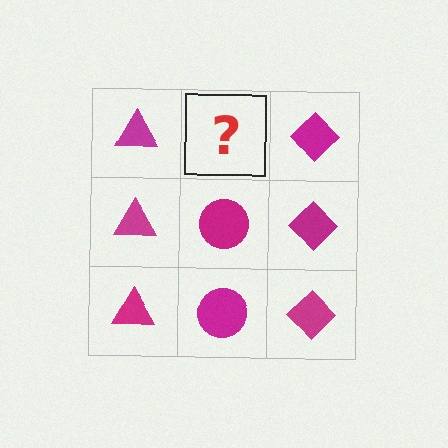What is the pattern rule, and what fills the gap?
The rule is that each column has a consistent shape. The gap should be filled with a magenta circle.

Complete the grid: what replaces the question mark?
The question mark should be replaced with a magenta circle.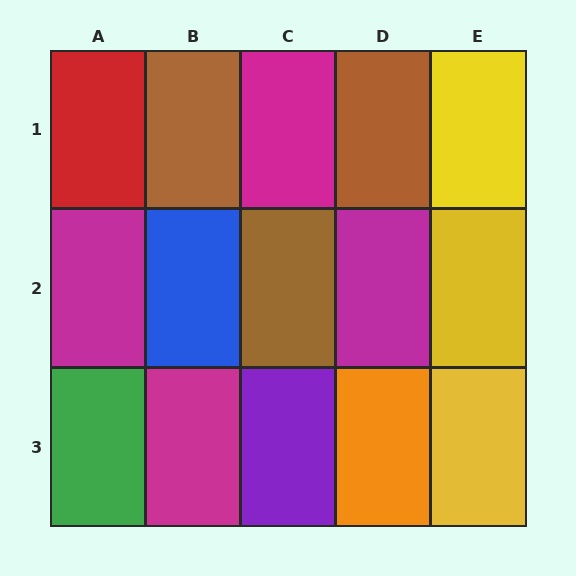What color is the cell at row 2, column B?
Blue.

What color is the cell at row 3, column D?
Orange.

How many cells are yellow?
3 cells are yellow.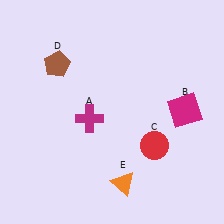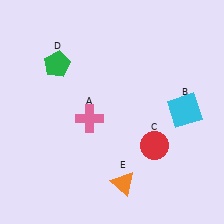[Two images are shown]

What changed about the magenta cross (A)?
In Image 1, A is magenta. In Image 2, it changed to pink.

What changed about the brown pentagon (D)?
In Image 1, D is brown. In Image 2, it changed to green.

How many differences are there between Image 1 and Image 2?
There are 3 differences between the two images.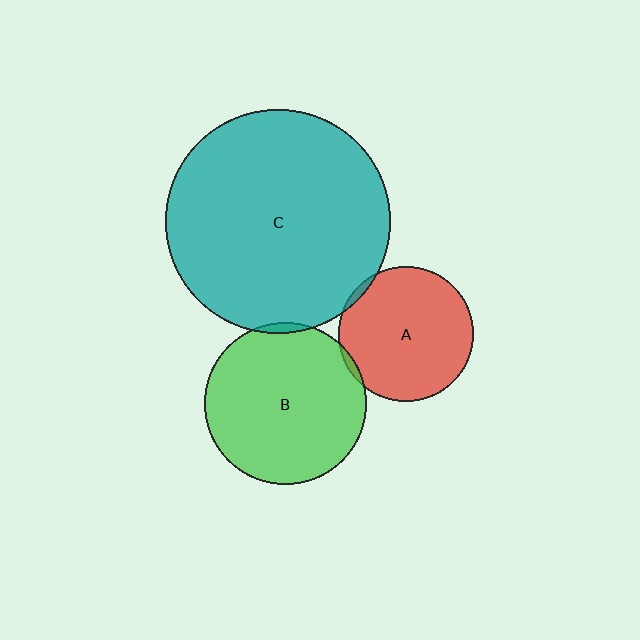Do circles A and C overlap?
Yes.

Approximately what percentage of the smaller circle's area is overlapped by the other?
Approximately 5%.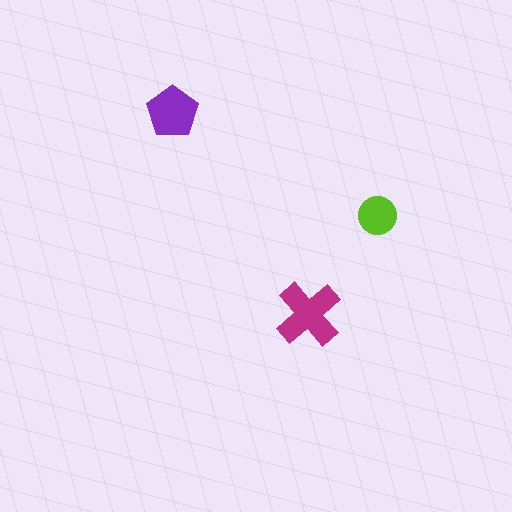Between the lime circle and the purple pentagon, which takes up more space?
The purple pentagon.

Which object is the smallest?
The lime circle.